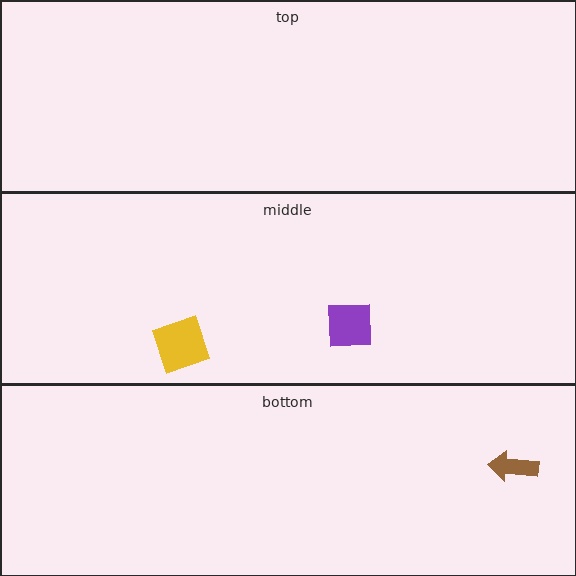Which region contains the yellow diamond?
The middle region.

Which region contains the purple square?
The middle region.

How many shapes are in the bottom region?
1.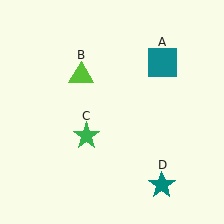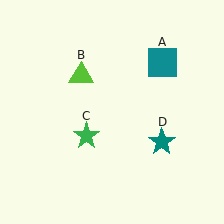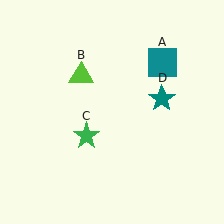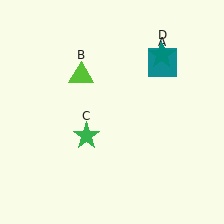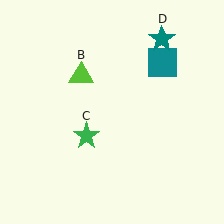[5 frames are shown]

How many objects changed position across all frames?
1 object changed position: teal star (object D).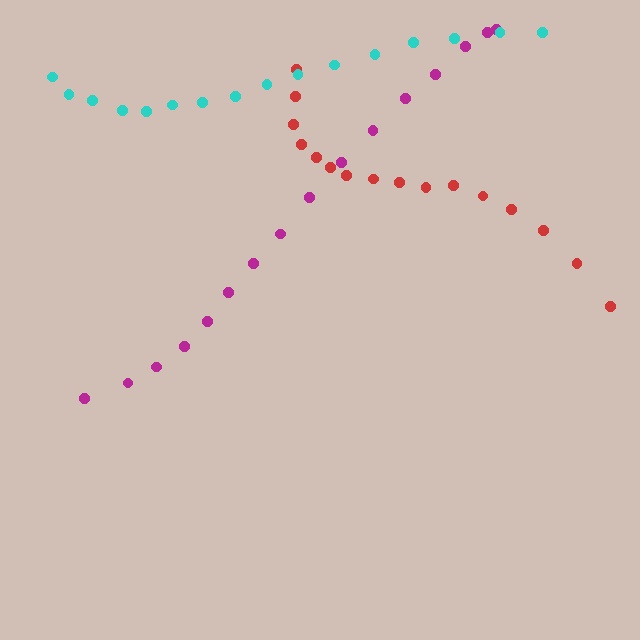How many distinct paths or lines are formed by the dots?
There are 3 distinct paths.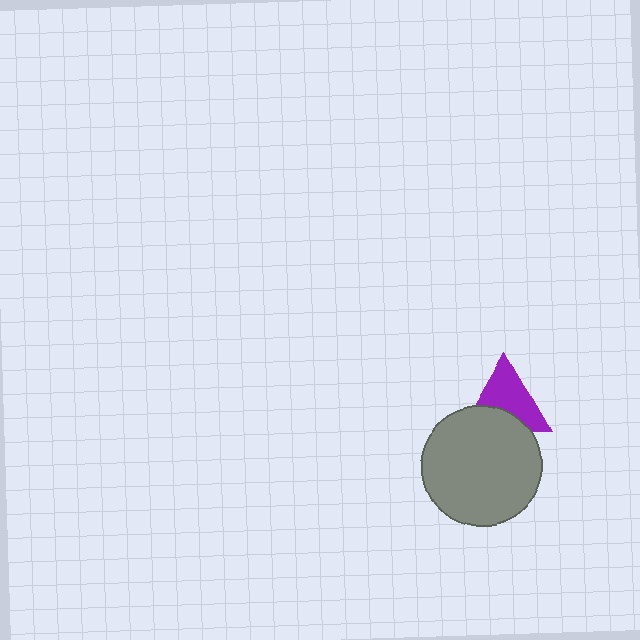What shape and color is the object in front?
The object in front is a gray circle.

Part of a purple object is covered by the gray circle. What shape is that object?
It is a triangle.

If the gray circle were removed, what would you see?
You would see the complete purple triangle.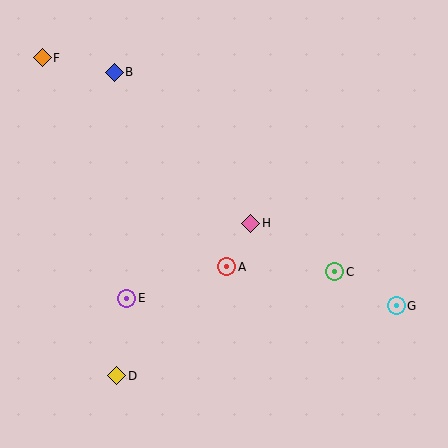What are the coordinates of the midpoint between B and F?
The midpoint between B and F is at (78, 65).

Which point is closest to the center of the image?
Point H at (251, 223) is closest to the center.